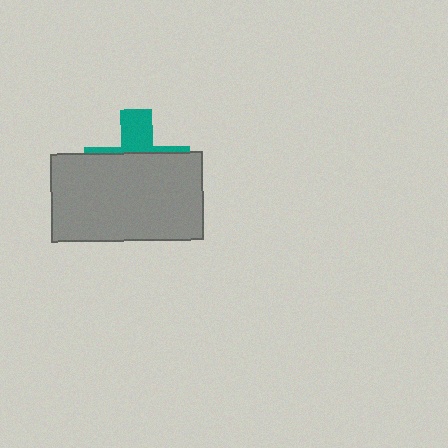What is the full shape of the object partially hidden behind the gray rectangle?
The partially hidden object is a teal cross.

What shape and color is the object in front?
The object in front is a gray rectangle.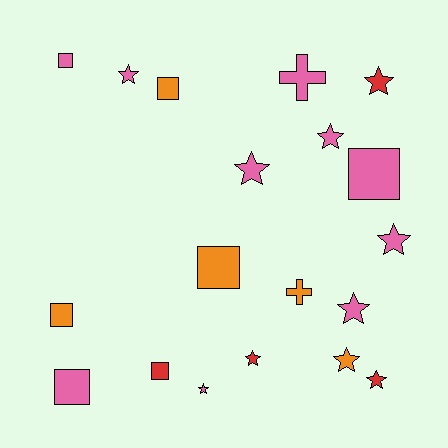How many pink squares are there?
There are 3 pink squares.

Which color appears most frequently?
Pink, with 10 objects.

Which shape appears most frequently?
Star, with 10 objects.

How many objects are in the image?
There are 19 objects.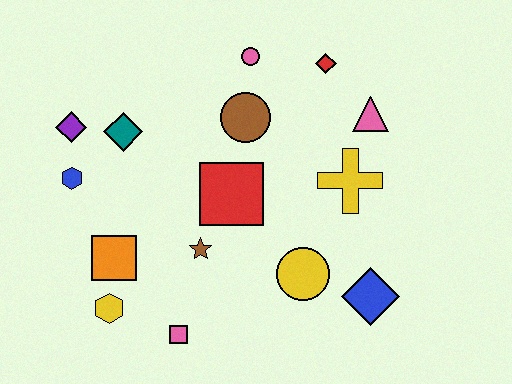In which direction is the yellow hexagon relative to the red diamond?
The yellow hexagon is below the red diamond.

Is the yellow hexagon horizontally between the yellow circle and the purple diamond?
Yes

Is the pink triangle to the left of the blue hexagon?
No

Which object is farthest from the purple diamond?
The blue diamond is farthest from the purple diamond.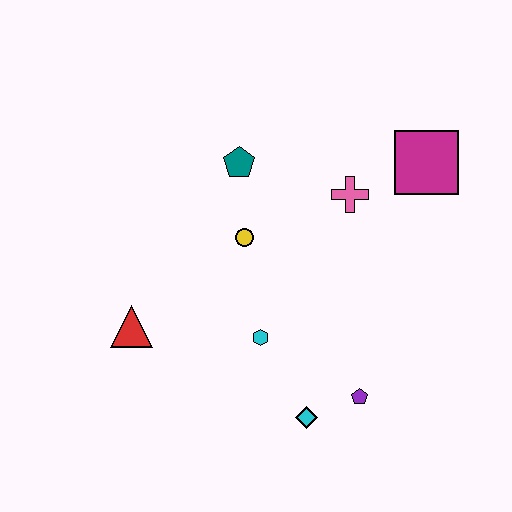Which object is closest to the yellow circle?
The teal pentagon is closest to the yellow circle.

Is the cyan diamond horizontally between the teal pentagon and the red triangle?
No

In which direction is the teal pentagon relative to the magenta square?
The teal pentagon is to the left of the magenta square.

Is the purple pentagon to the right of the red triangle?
Yes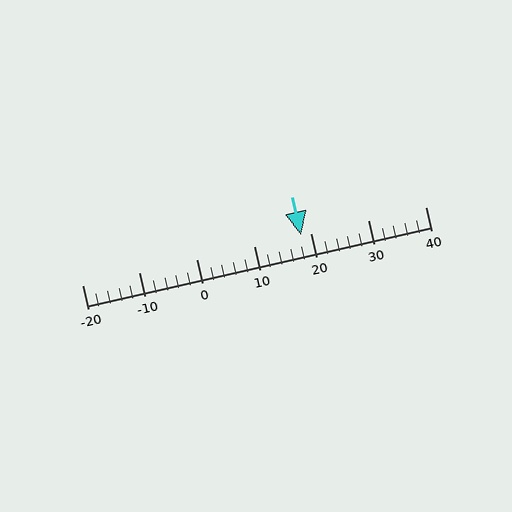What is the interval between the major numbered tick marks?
The major tick marks are spaced 10 units apart.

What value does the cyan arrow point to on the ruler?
The cyan arrow points to approximately 18.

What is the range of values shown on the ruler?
The ruler shows values from -20 to 40.